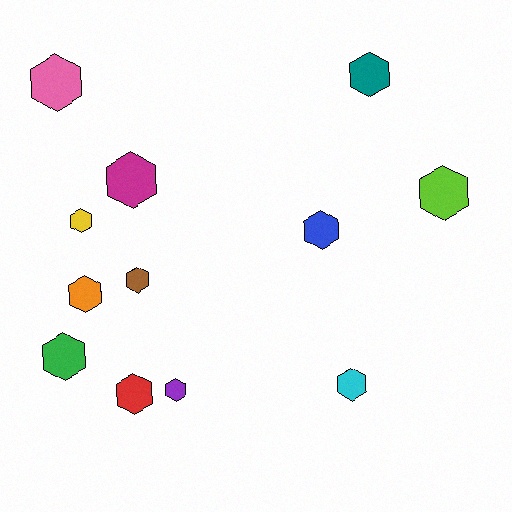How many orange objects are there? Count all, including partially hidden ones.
There is 1 orange object.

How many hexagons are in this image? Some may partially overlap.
There are 12 hexagons.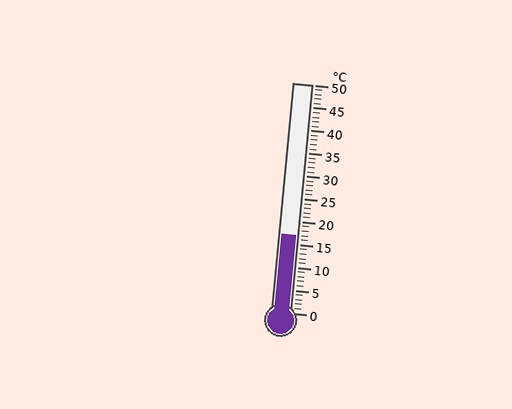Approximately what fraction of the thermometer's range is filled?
The thermometer is filled to approximately 35% of its range.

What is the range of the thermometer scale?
The thermometer scale ranges from 0°C to 50°C.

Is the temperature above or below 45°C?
The temperature is below 45°C.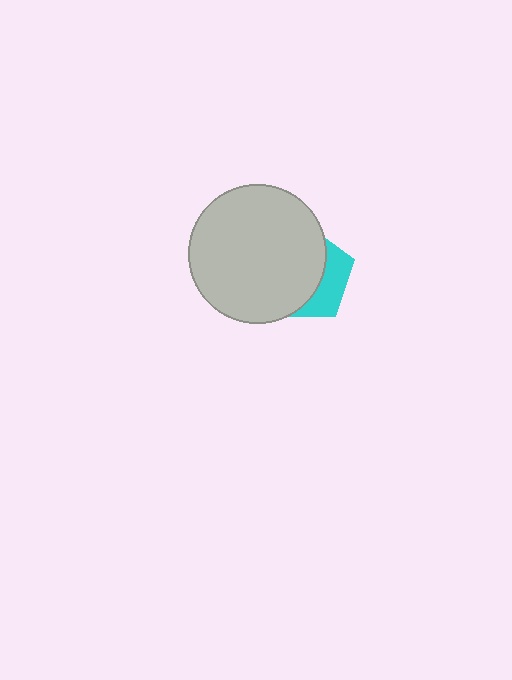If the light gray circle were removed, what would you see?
You would see the complete cyan pentagon.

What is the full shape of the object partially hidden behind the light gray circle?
The partially hidden object is a cyan pentagon.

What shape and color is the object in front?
The object in front is a light gray circle.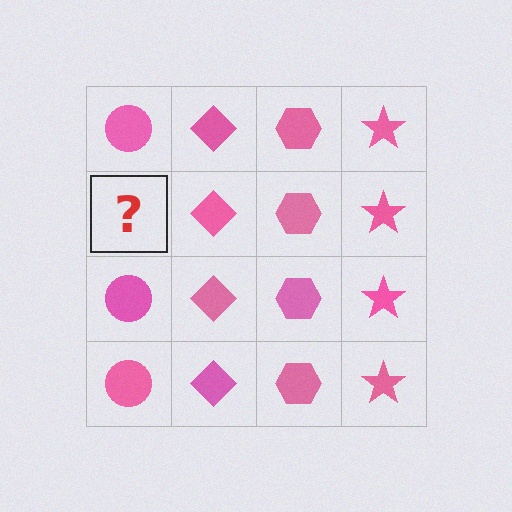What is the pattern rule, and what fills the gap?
The rule is that each column has a consistent shape. The gap should be filled with a pink circle.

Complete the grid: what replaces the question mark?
The question mark should be replaced with a pink circle.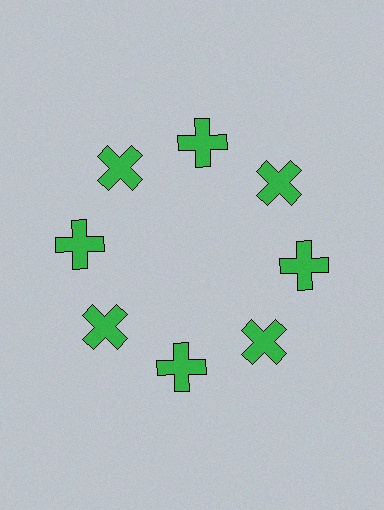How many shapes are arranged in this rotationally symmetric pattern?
There are 8 shapes, arranged in 8 groups of 1.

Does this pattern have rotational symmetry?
Yes, this pattern has 8-fold rotational symmetry. It looks the same after rotating 45 degrees around the center.